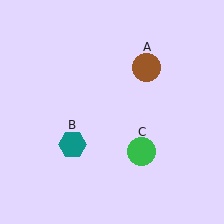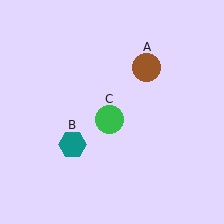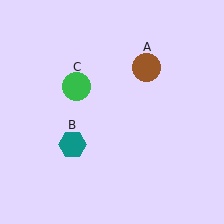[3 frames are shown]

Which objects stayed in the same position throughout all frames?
Brown circle (object A) and teal hexagon (object B) remained stationary.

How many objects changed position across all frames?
1 object changed position: green circle (object C).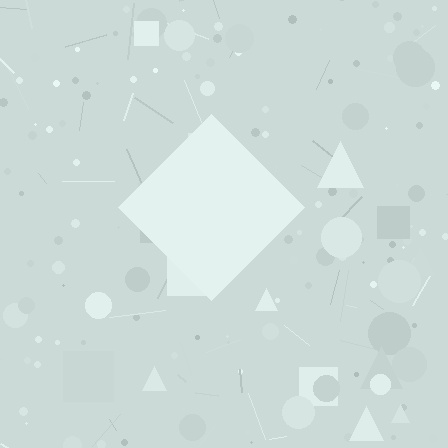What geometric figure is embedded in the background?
A diamond is embedded in the background.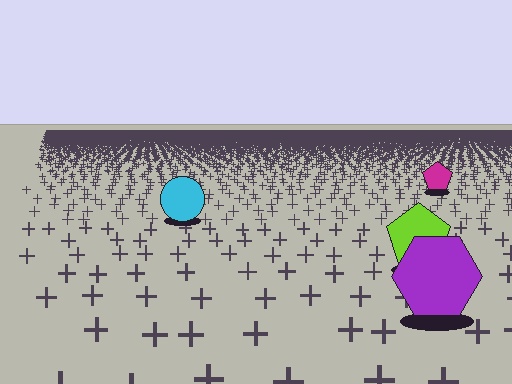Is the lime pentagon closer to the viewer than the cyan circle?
Yes. The lime pentagon is closer — you can tell from the texture gradient: the ground texture is coarser near it.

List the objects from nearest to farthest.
From nearest to farthest: the purple hexagon, the lime pentagon, the cyan circle, the magenta pentagon.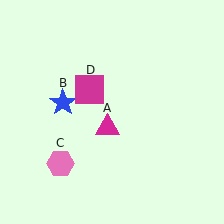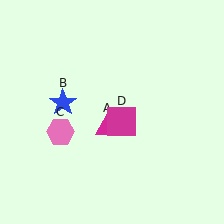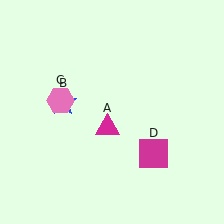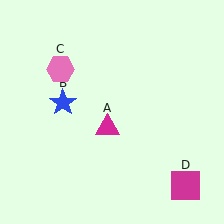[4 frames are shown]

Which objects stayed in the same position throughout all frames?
Magenta triangle (object A) and blue star (object B) remained stationary.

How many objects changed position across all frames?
2 objects changed position: pink hexagon (object C), magenta square (object D).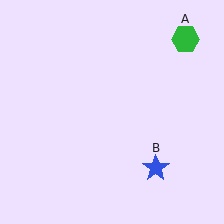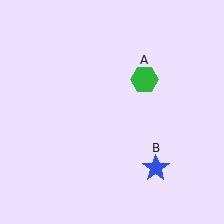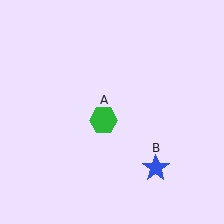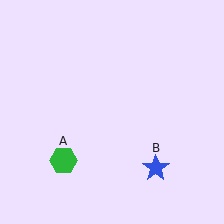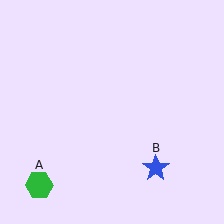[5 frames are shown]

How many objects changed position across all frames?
1 object changed position: green hexagon (object A).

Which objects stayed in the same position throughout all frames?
Blue star (object B) remained stationary.